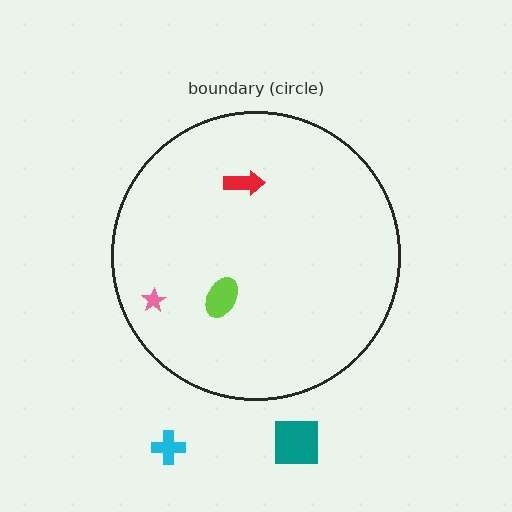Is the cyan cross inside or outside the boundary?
Outside.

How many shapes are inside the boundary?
3 inside, 2 outside.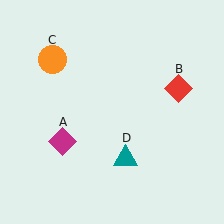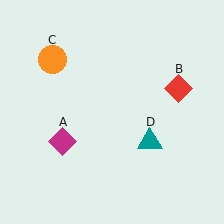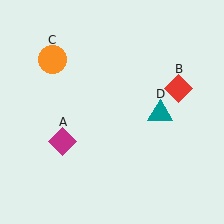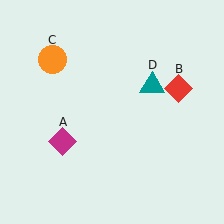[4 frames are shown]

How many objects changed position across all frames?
1 object changed position: teal triangle (object D).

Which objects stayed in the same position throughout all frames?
Magenta diamond (object A) and red diamond (object B) and orange circle (object C) remained stationary.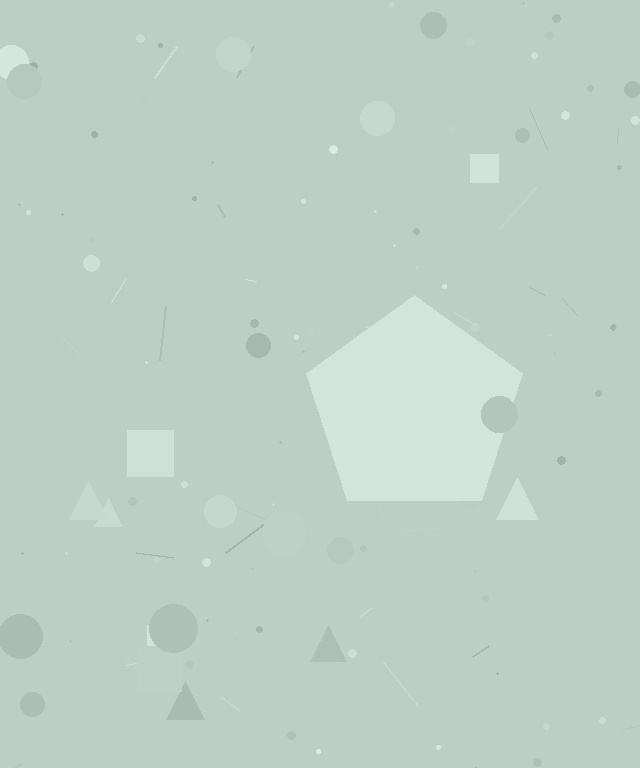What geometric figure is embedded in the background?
A pentagon is embedded in the background.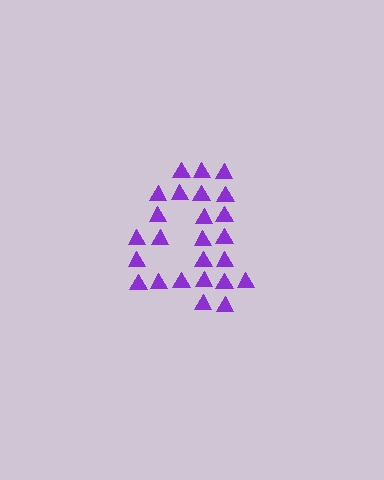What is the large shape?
The large shape is the digit 4.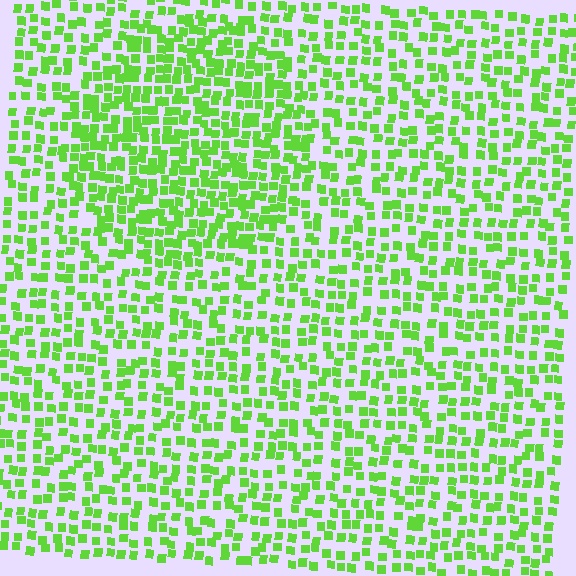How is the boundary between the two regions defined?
The boundary is defined by a change in element density (approximately 1.6x ratio). All elements are the same color, size, and shape.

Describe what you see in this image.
The image contains small lime elements arranged at two different densities. A circle-shaped region is visible where the elements are more densely packed than the surrounding area.